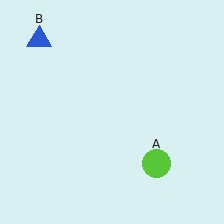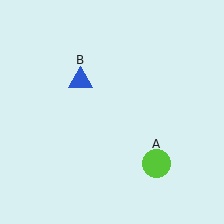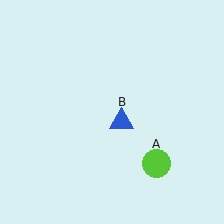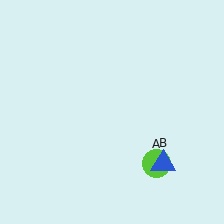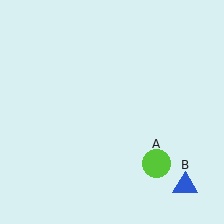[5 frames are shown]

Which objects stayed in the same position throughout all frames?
Lime circle (object A) remained stationary.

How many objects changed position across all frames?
1 object changed position: blue triangle (object B).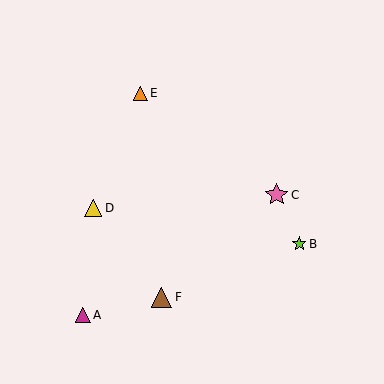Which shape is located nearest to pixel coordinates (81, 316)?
The magenta triangle (labeled A) at (83, 315) is nearest to that location.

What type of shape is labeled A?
Shape A is a magenta triangle.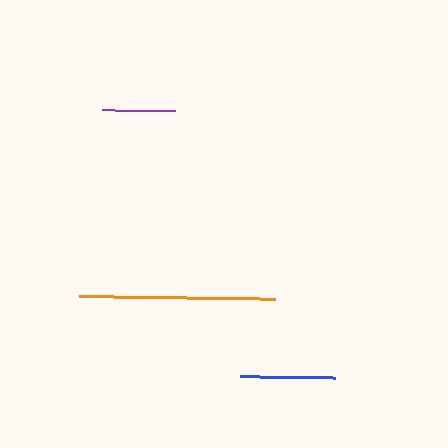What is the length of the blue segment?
The blue segment is approximately 95 pixels long.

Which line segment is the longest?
The orange line is the longest at approximately 196 pixels.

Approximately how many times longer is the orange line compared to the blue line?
The orange line is approximately 2.1 times the length of the blue line.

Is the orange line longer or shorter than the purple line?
The orange line is longer than the purple line.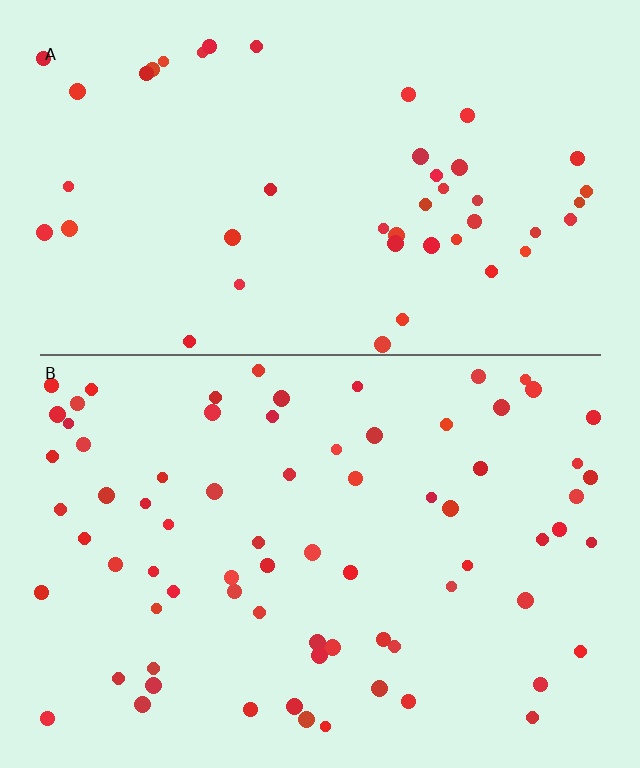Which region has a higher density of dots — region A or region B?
B (the bottom).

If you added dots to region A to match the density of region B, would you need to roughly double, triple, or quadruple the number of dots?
Approximately double.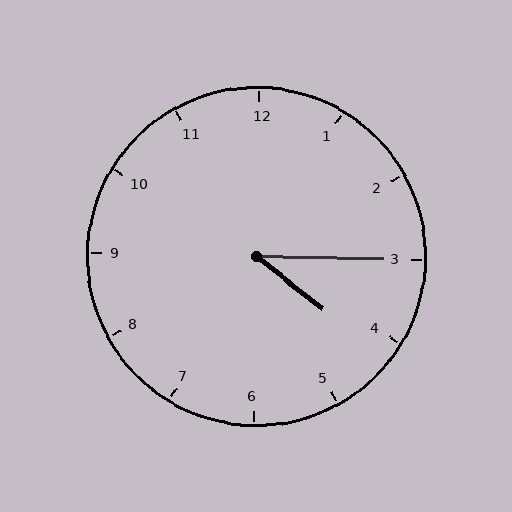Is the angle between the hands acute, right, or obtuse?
It is acute.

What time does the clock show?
4:15.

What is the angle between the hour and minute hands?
Approximately 38 degrees.